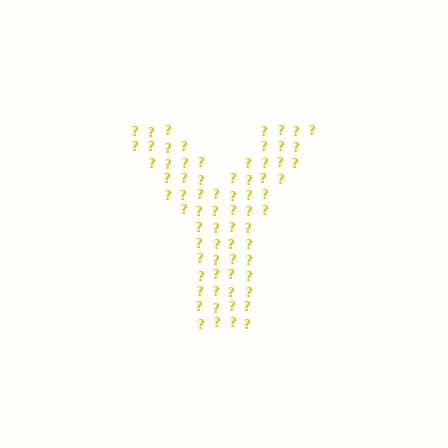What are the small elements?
The small elements are question marks.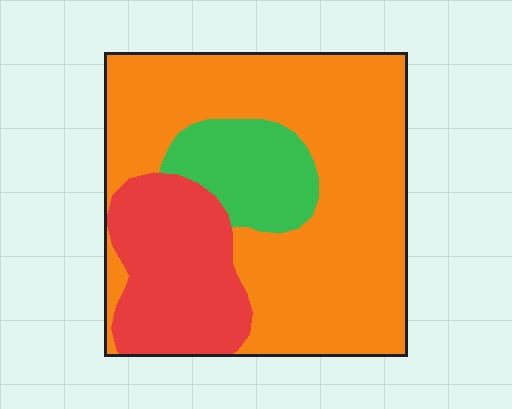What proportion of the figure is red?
Red takes up about one quarter (1/4) of the figure.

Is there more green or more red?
Red.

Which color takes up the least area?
Green, at roughly 15%.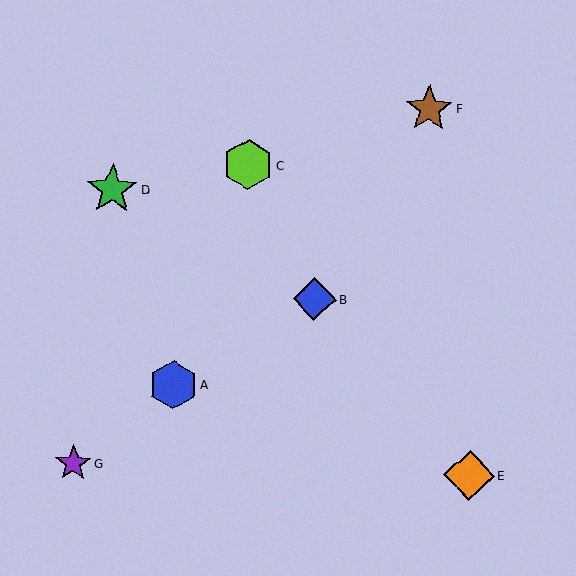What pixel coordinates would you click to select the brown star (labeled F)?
Click at (429, 109) to select the brown star F.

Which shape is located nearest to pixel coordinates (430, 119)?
The brown star (labeled F) at (429, 109) is nearest to that location.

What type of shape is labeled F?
Shape F is a brown star.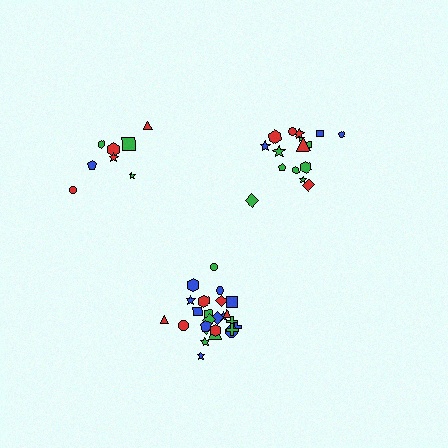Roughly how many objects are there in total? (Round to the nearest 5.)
Roughly 50 objects in total.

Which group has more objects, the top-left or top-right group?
The top-right group.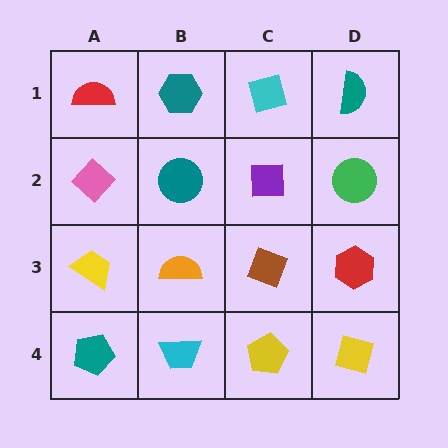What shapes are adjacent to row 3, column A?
A pink diamond (row 2, column A), a teal pentagon (row 4, column A), an orange semicircle (row 3, column B).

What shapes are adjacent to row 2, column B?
A teal hexagon (row 1, column B), an orange semicircle (row 3, column B), a pink diamond (row 2, column A), a purple square (row 2, column C).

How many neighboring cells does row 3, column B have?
4.